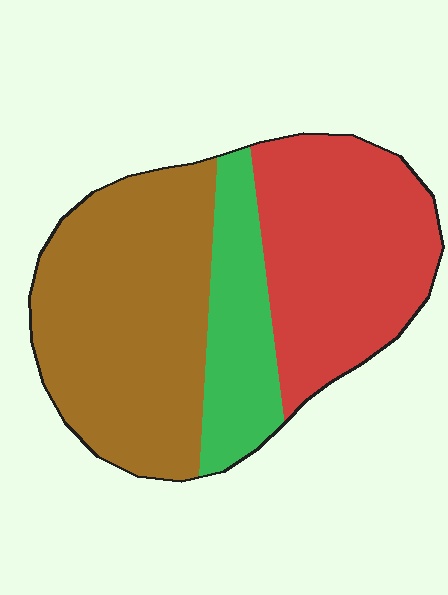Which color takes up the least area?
Green, at roughly 20%.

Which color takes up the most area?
Brown, at roughly 45%.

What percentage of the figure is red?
Red takes up between a third and a half of the figure.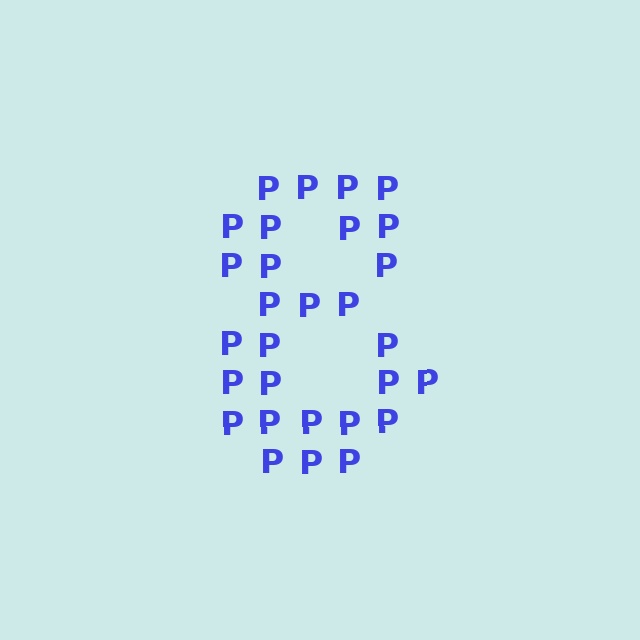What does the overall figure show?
The overall figure shows the digit 8.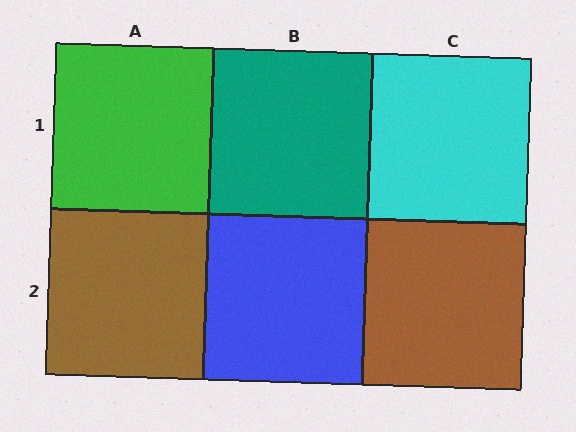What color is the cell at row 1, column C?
Cyan.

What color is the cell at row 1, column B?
Teal.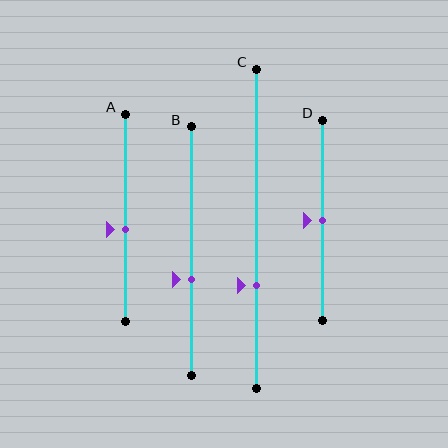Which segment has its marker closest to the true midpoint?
Segment D has its marker closest to the true midpoint.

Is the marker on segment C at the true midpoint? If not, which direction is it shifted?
No, the marker on segment C is shifted downward by about 18% of the segment length.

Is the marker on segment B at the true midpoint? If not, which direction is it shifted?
No, the marker on segment B is shifted downward by about 12% of the segment length.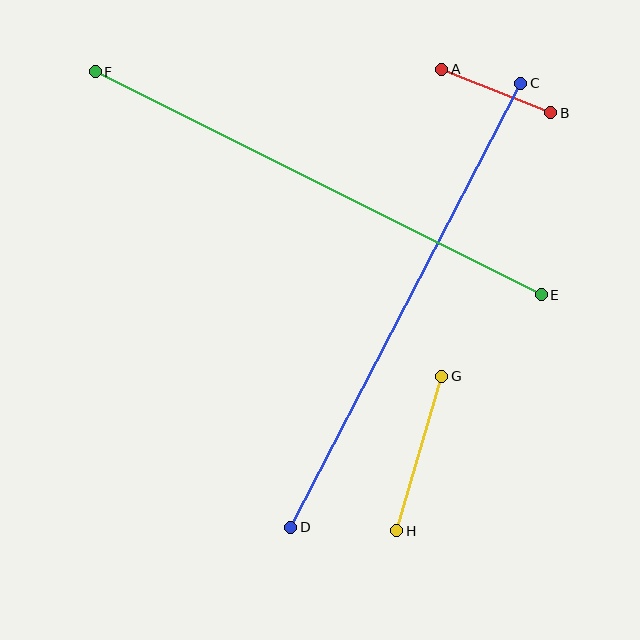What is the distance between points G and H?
The distance is approximately 161 pixels.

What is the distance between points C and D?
The distance is approximately 500 pixels.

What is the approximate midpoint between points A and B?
The midpoint is at approximately (496, 91) pixels.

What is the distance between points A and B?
The distance is approximately 117 pixels.